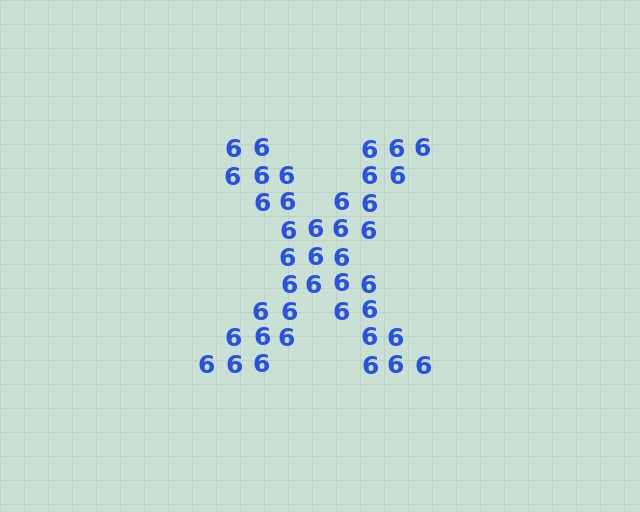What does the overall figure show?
The overall figure shows the letter X.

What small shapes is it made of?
It is made of small digit 6's.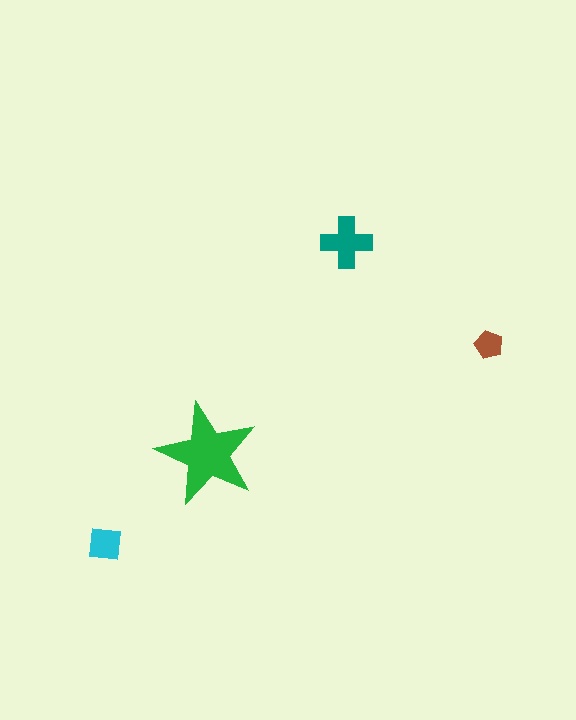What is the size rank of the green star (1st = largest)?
1st.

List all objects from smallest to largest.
The brown pentagon, the cyan square, the teal cross, the green star.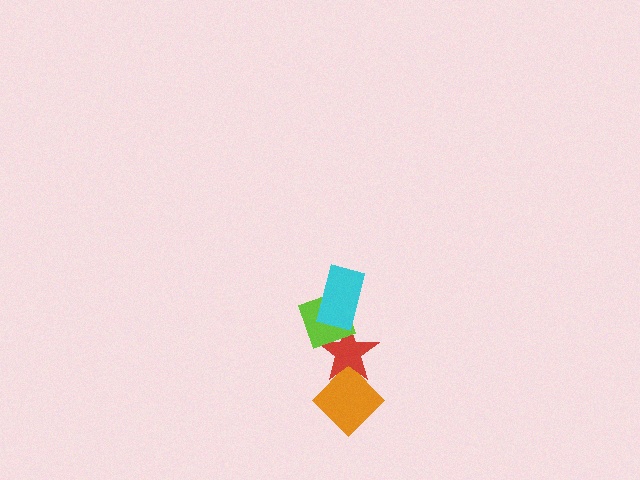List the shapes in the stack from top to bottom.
From top to bottom: the cyan rectangle, the lime diamond, the red star, the orange diamond.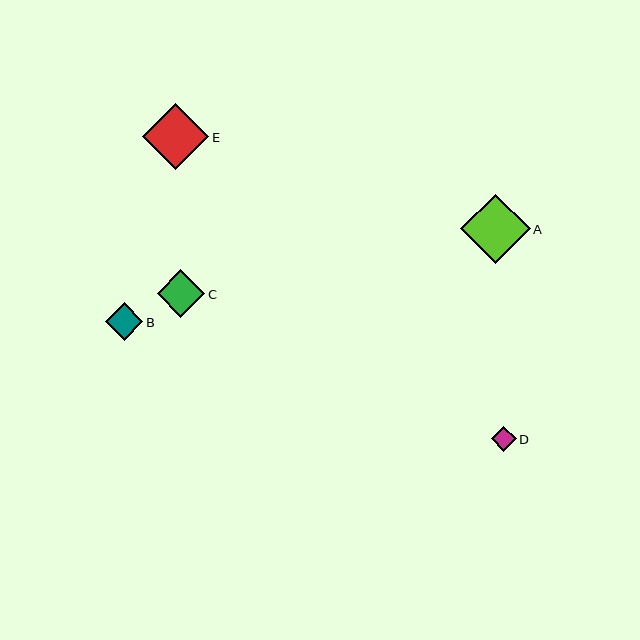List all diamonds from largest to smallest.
From largest to smallest: A, E, C, B, D.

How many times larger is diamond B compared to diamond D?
Diamond B is approximately 1.5 times the size of diamond D.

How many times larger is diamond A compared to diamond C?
Diamond A is approximately 1.5 times the size of diamond C.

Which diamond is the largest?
Diamond A is the largest with a size of approximately 69 pixels.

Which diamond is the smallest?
Diamond D is the smallest with a size of approximately 25 pixels.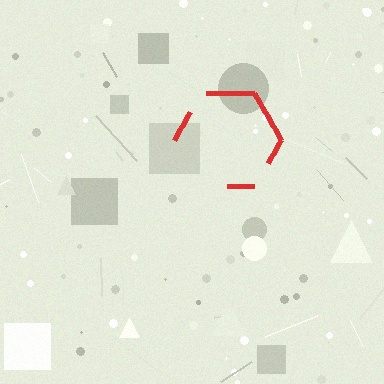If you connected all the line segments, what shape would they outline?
They would outline a hexagon.